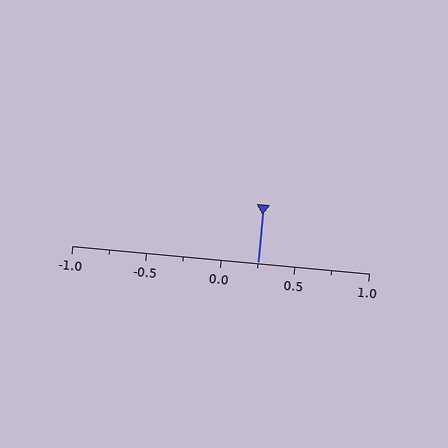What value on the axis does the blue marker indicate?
The marker indicates approximately 0.25.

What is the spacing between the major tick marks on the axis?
The major ticks are spaced 0.5 apart.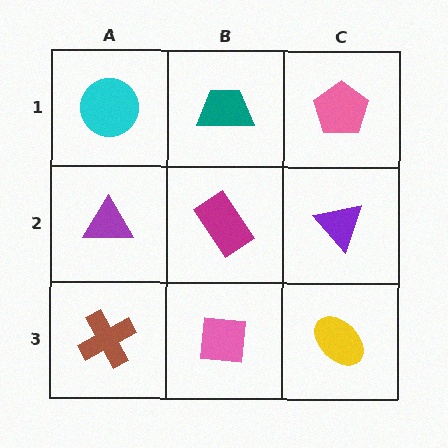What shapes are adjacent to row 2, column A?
A cyan circle (row 1, column A), a brown cross (row 3, column A), a magenta rectangle (row 2, column B).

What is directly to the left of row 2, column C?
A magenta rectangle.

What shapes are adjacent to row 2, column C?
A pink pentagon (row 1, column C), a yellow ellipse (row 3, column C), a magenta rectangle (row 2, column B).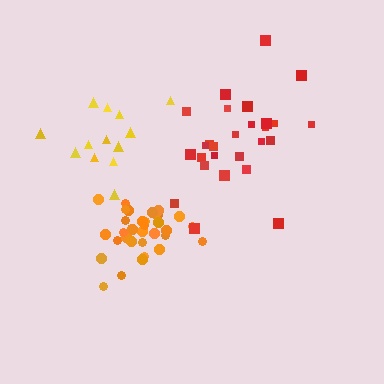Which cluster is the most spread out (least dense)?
Red.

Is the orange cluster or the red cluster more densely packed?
Orange.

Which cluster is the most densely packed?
Orange.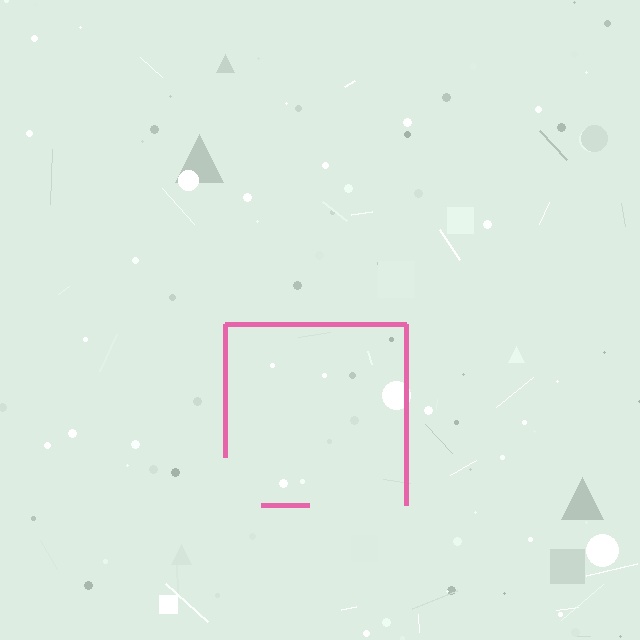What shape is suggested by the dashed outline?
The dashed outline suggests a square.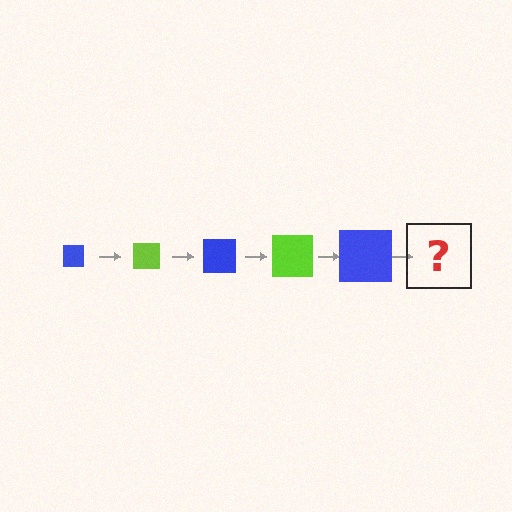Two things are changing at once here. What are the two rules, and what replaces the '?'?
The two rules are that the square grows larger each step and the color cycles through blue and lime. The '?' should be a lime square, larger than the previous one.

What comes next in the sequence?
The next element should be a lime square, larger than the previous one.